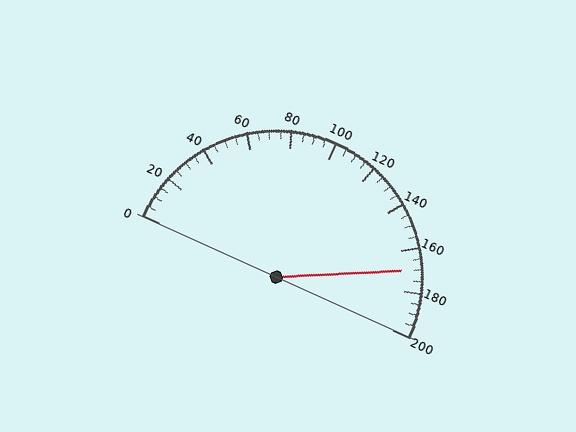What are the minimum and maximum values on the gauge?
The gauge ranges from 0 to 200.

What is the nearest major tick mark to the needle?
The nearest major tick mark is 160.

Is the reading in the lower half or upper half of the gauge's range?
The reading is in the upper half of the range (0 to 200).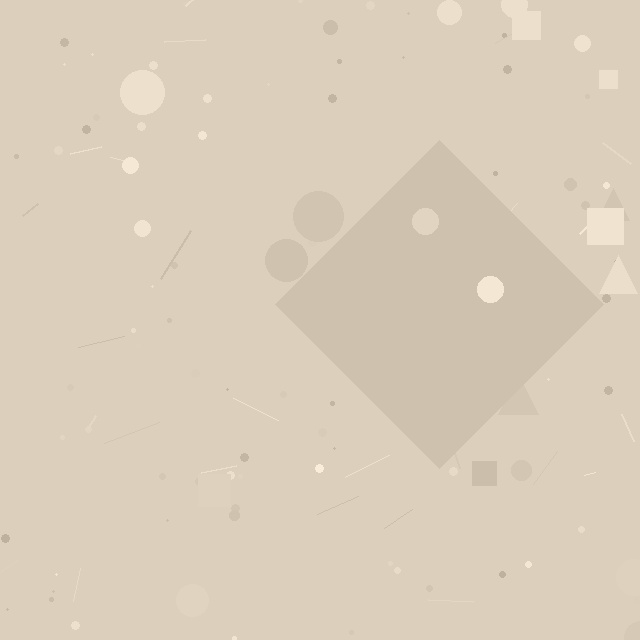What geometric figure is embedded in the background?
A diamond is embedded in the background.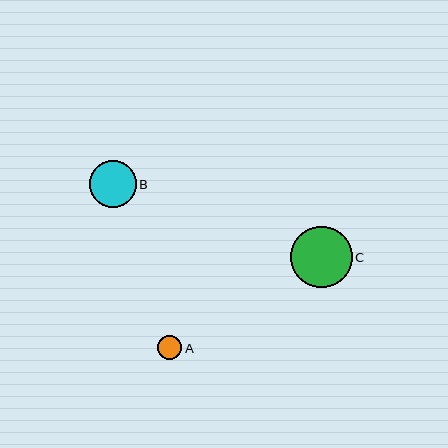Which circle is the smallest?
Circle A is the smallest with a size of approximately 24 pixels.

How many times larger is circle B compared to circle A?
Circle B is approximately 2.0 times the size of circle A.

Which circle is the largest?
Circle C is the largest with a size of approximately 62 pixels.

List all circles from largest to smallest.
From largest to smallest: C, B, A.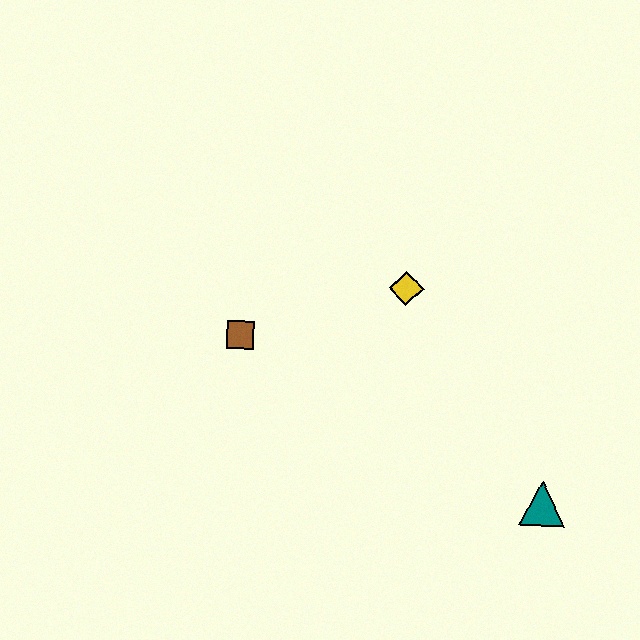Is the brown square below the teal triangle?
No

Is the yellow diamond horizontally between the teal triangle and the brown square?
Yes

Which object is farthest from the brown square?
The teal triangle is farthest from the brown square.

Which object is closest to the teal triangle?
The yellow diamond is closest to the teal triangle.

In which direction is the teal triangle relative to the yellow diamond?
The teal triangle is below the yellow diamond.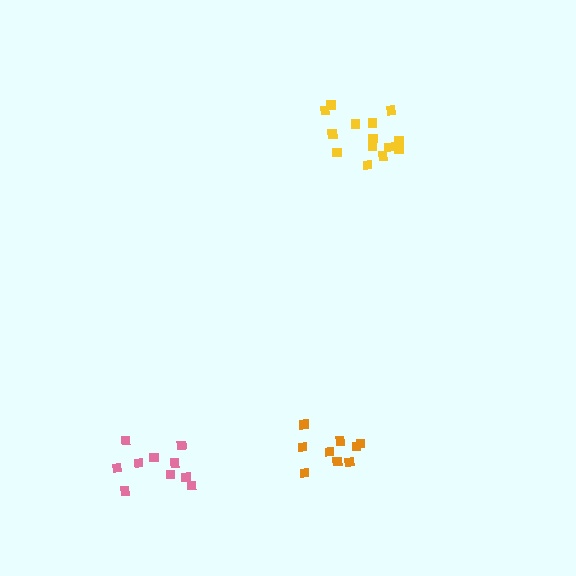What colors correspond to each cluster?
The clusters are colored: pink, yellow, orange.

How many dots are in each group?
Group 1: 10 dots, Group 2: 14 dots, Group 3: 9 dots (33 total).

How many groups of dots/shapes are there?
There are 3 groups.